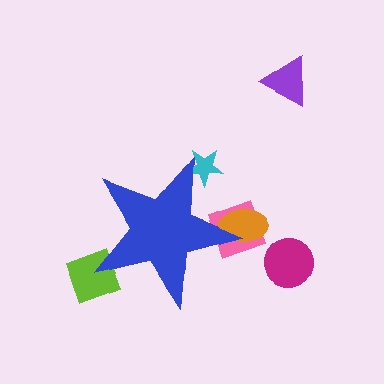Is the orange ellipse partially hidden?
Yes, the orange ellipse is partially hidden behind the blue star.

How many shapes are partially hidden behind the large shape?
4 shapes are partially hidden.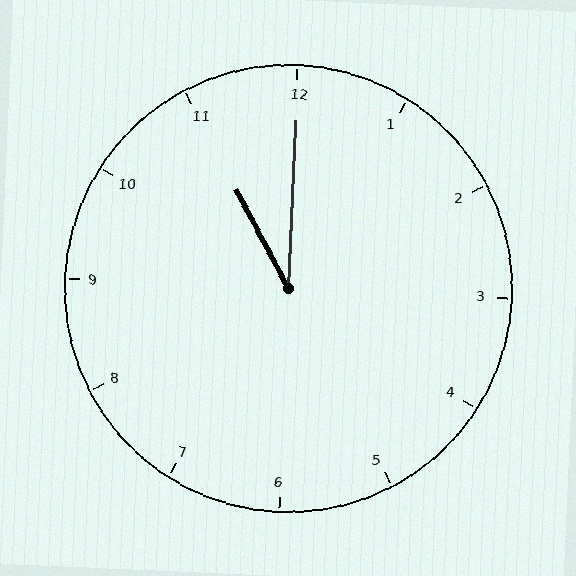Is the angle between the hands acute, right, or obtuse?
It is acute.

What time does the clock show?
11:00.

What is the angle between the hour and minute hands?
Approximately 30 degrees.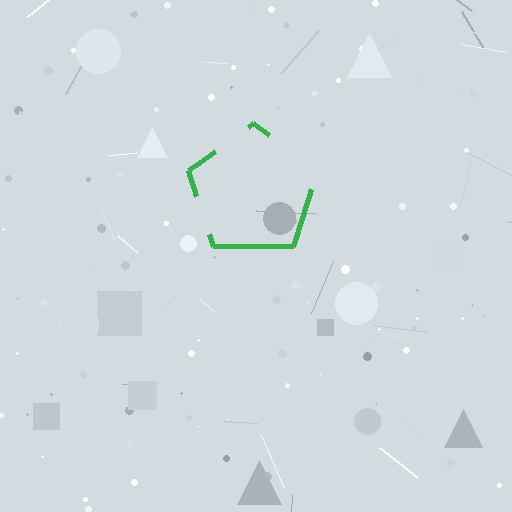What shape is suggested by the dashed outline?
The dashed outline suggests a pentagon.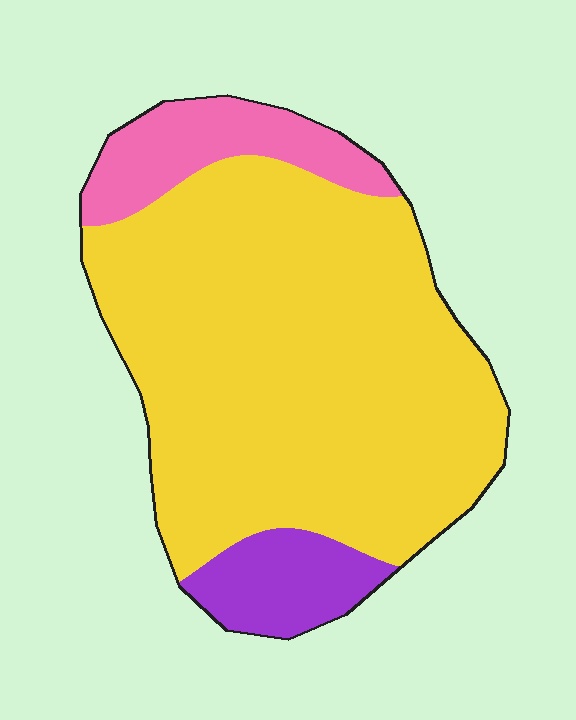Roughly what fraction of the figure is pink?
Pink takes up about one eighth (1/8) of the figure.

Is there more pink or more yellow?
Yellow.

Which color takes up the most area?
Yellow, at roughly 80%.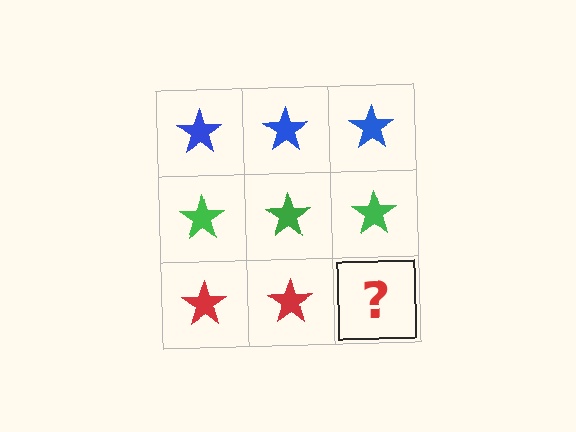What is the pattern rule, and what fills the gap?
The rule is that each row has a consistent color. The gap should be filled with a red star.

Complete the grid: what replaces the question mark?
The question mark should be replaced with a red star.